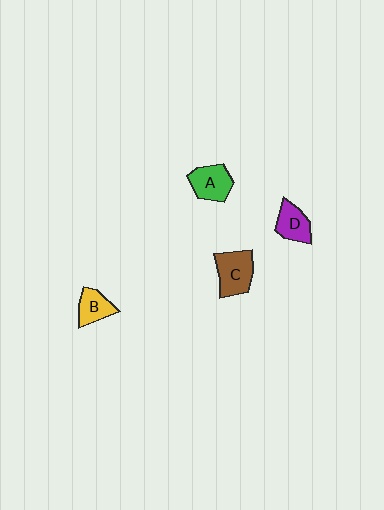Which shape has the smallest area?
Shape B (yellow).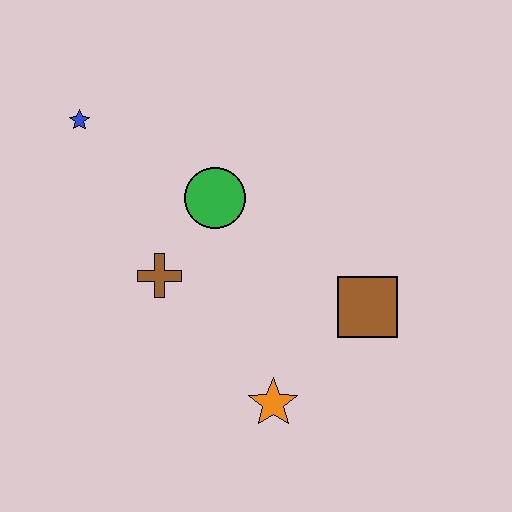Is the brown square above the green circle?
No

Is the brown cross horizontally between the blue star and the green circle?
Yes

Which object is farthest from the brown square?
The blue star is farthest from the brown square.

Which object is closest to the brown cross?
The green circle is closest to the brown cross.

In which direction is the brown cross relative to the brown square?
The brown cross is to the left of the brown square.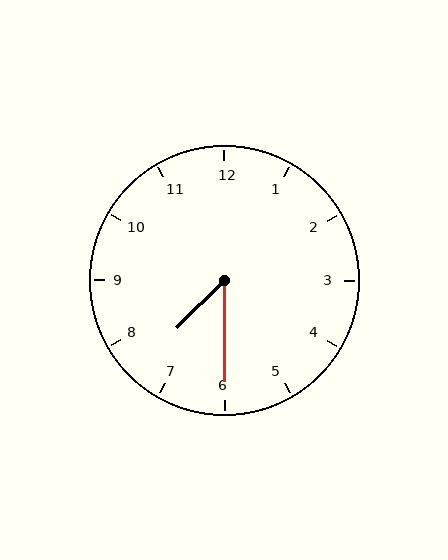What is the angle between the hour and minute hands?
Approximately 45 degrees.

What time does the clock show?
7:30.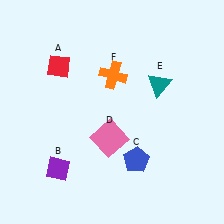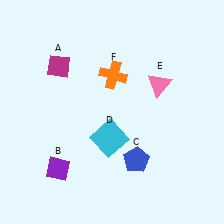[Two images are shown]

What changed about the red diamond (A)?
In Image 1, A is red. In Image 2, it changed to magenta.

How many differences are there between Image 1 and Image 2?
There are 3 differences between the two images.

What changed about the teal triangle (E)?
In Image 1, E is teal. In Image 2, it changed to pink.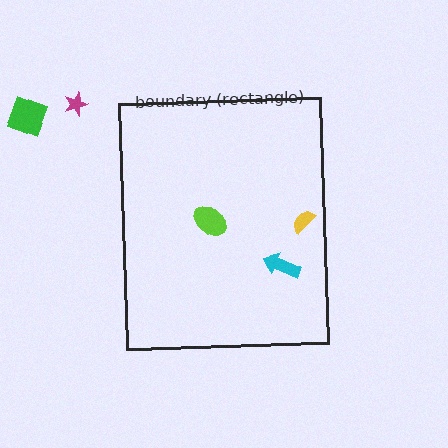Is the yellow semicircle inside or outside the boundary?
Inside.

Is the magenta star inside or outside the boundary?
Outside.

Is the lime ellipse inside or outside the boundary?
Inside.